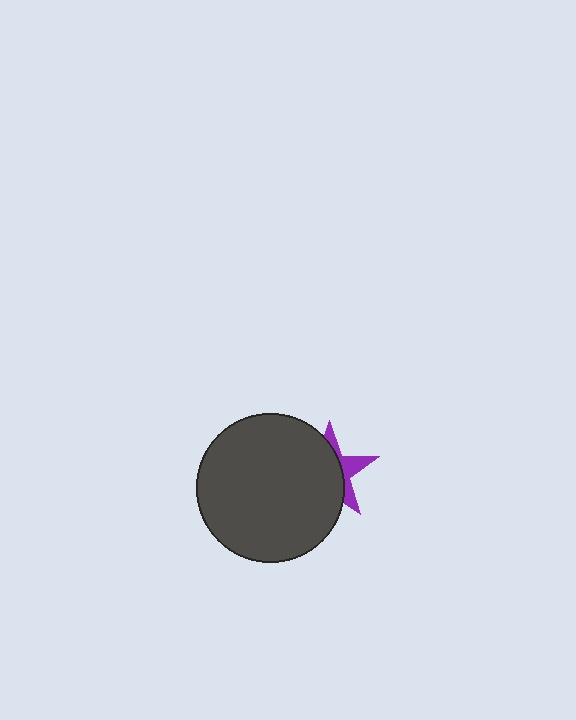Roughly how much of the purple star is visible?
A small part of it is visible (roughly 33%).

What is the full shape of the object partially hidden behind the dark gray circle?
The partially hidden object is a purple star.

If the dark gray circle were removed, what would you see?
You would see the complete purple star.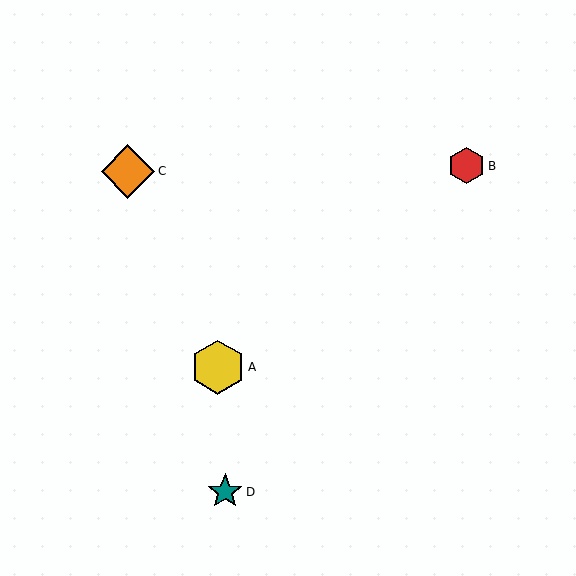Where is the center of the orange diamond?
The center of the orange diamond is at (128, 171).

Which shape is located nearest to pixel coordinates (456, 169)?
The red hexagon (labeled B) at (466, 166) is nearest to that location.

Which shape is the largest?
The yellow hexagon (labeled A) is the largest.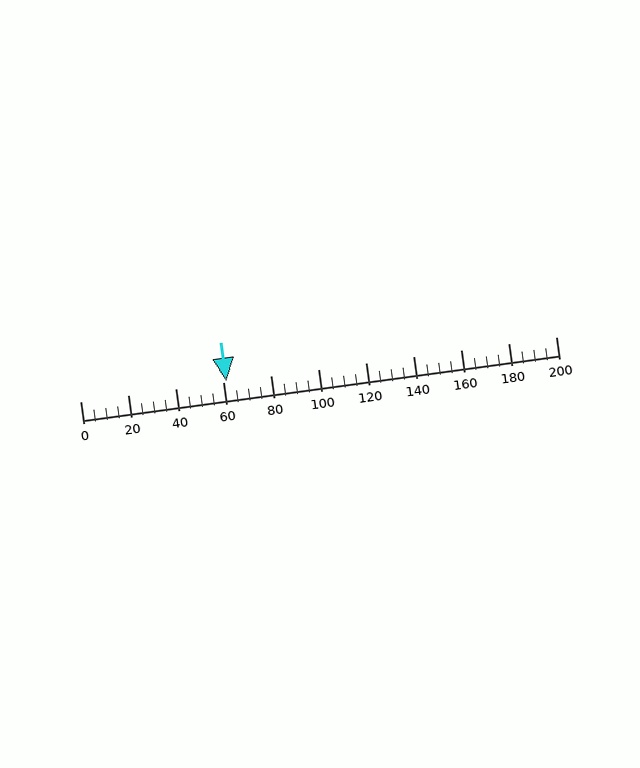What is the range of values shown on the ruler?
The ruler shows values from 0 to 200.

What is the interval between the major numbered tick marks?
The major tick marks are spaced 20 units apart.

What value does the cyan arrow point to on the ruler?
The cyan arrow points to approximately 61.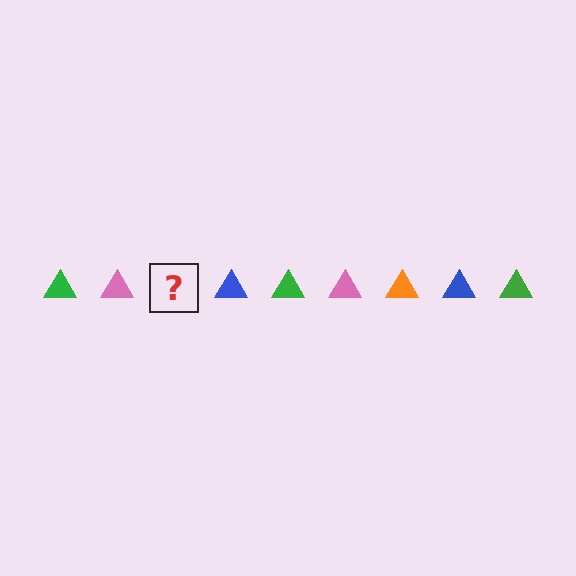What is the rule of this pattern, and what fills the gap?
The rule is that the pattern cycles through green, pink, orange, blue triangles. The gap should be filled with an orange triangle.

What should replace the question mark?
The question mark should be replaced with an orange triangle.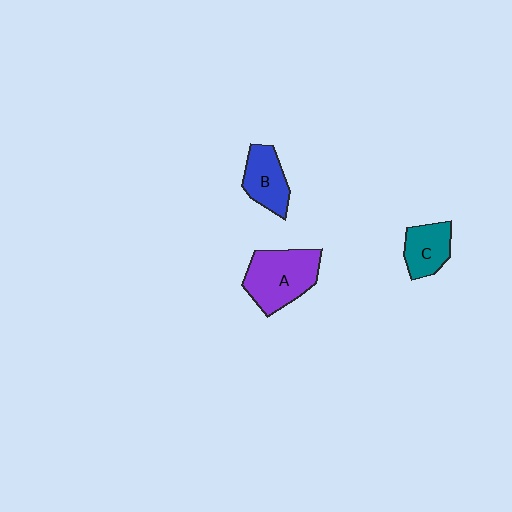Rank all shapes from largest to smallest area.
From largest to smallest: A (purple), B (blue), C (teal).